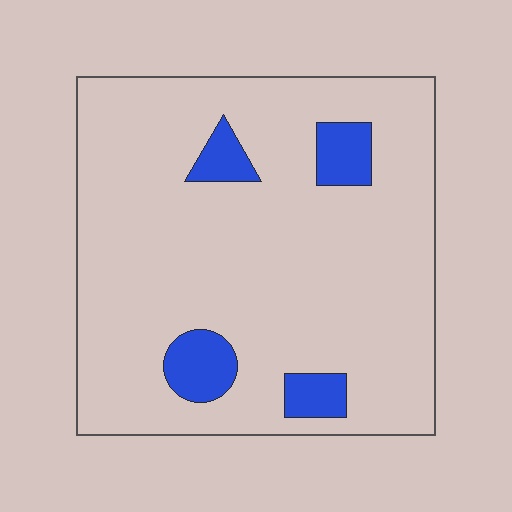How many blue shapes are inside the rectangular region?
4.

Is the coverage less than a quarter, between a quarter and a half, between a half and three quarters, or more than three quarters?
Less than a quarter.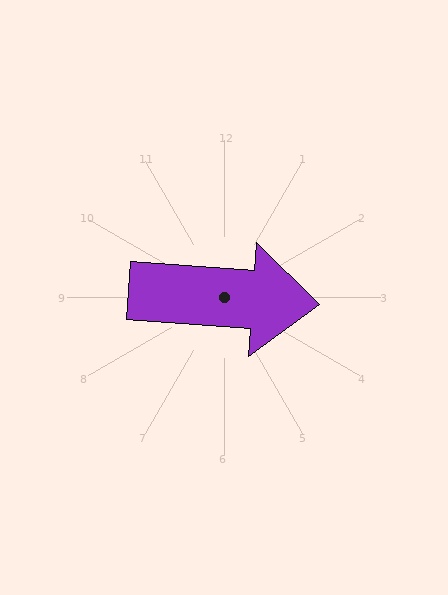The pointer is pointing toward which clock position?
Roughly 3 o'clock.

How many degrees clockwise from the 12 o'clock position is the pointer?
Approximately 94 degrees.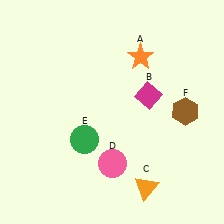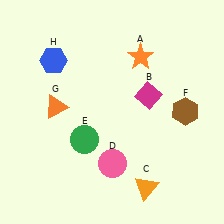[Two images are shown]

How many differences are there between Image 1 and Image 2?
There are 2 differences between the two images.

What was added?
An orange triangle (G), a blue hexagon (H) were added in Image 2.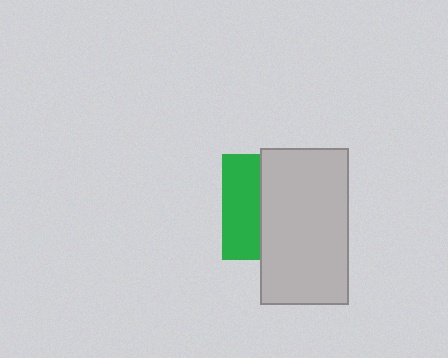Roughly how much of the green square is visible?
A small part of it is visible (roughly 36%).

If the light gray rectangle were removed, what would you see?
You would see the complete green square.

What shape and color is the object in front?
The object in front is a light gray rectangle.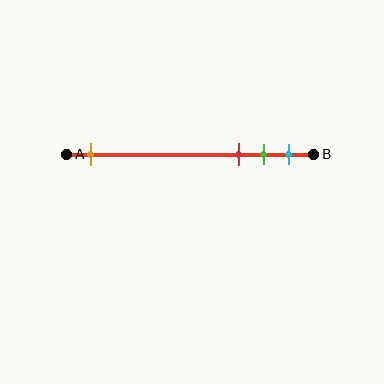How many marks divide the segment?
There are 4 marks dividing the segment.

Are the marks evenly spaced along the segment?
No, the marks are not evenly spaced.